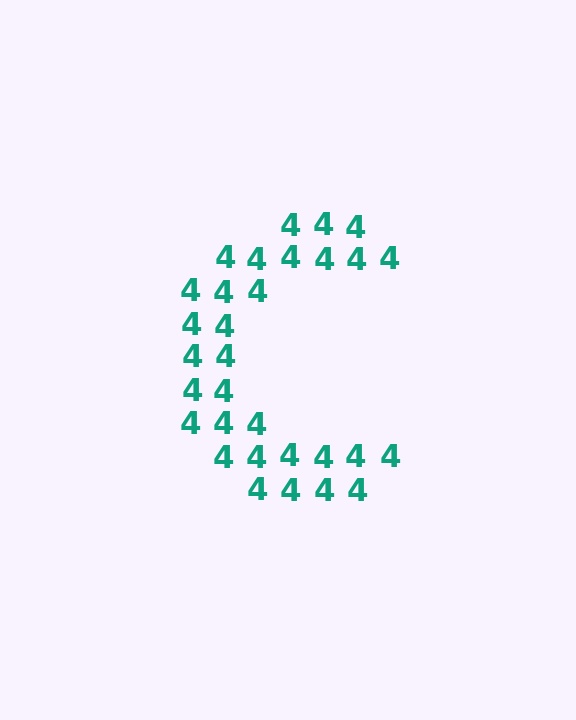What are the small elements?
The small elements are digit 4's.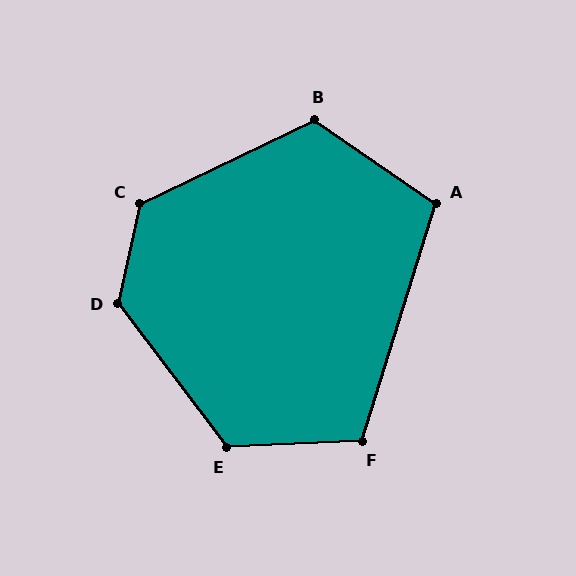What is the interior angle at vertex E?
Approximately 125 degrees (obtuse).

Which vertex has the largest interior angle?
D, at approximately 131 degrees.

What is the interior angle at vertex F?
Approximately 110 degrees (obtuse).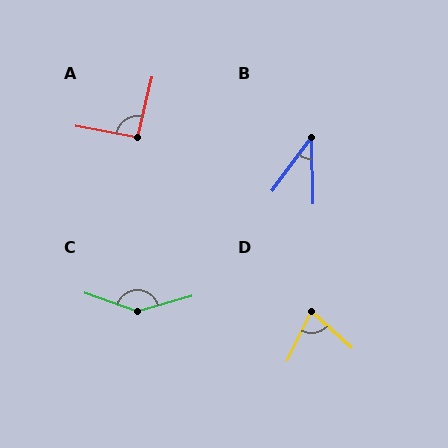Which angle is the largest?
C, at approximately 145 degrees.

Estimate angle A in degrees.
Approximately 93 degrees.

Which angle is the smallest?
B, at approximately 38 degrees.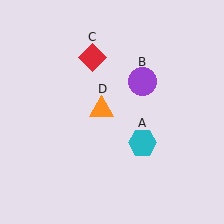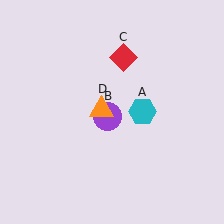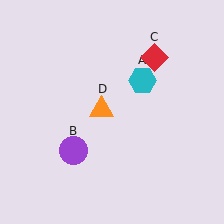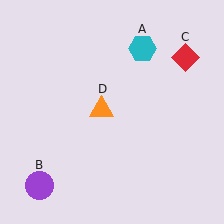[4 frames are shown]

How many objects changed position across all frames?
3 objects changed position: cyan hexagon (object A), purple circle (object B), red diamond (object C).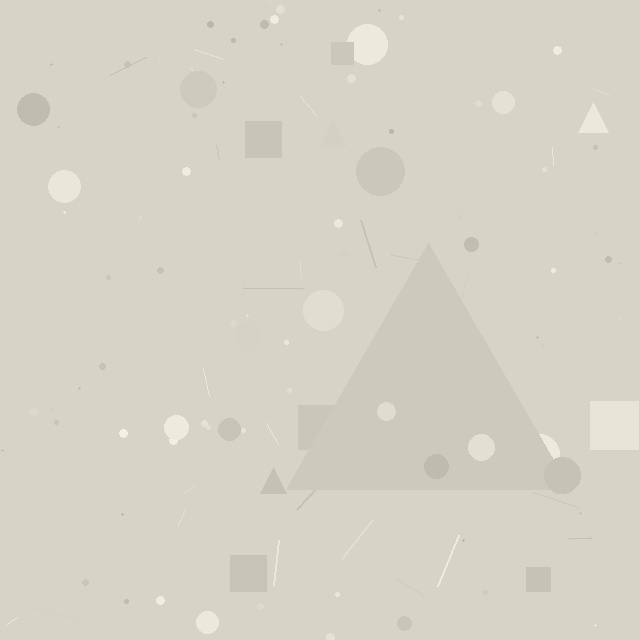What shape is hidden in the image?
A triangle is hidden in the image.